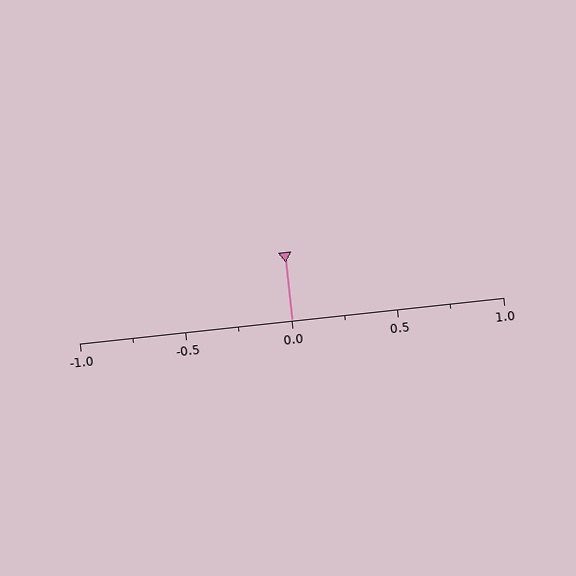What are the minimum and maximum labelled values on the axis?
The axis runs from -1.0 to 1.0.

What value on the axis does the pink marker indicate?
The marker indicates approximately 0.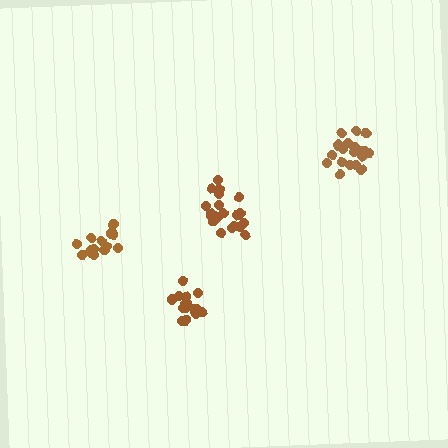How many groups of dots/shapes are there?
There are 4 groups.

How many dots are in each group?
Group 1: 16 dots, Group 2: 21 dots, Group 3: 15 dots, Group 4: 20 dots (72 total).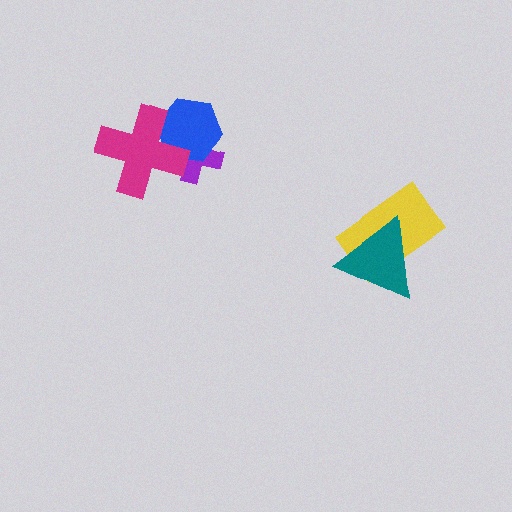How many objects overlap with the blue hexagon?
2 objects overlap with the blue hexagon.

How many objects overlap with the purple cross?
2 objects overlap with the purple cross.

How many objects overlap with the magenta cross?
2 objects overlap with the magenta cross.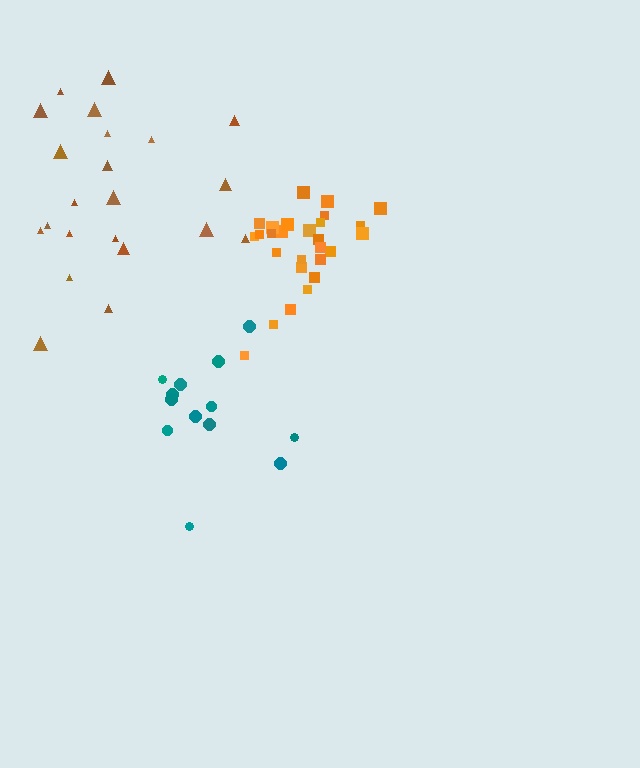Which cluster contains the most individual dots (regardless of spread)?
Orange (27).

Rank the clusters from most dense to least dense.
orange, brown, teal.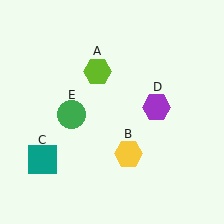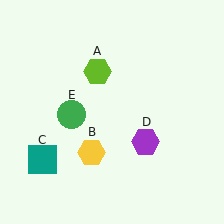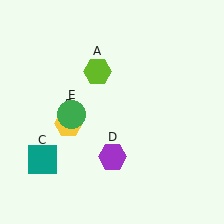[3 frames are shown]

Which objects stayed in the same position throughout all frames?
Lime hexagon (object A) and teal square (object C) and green circle (object E) remained stationary.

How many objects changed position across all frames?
2 objects changed position: yellow hexagon (object B), purple hexagon (object D).